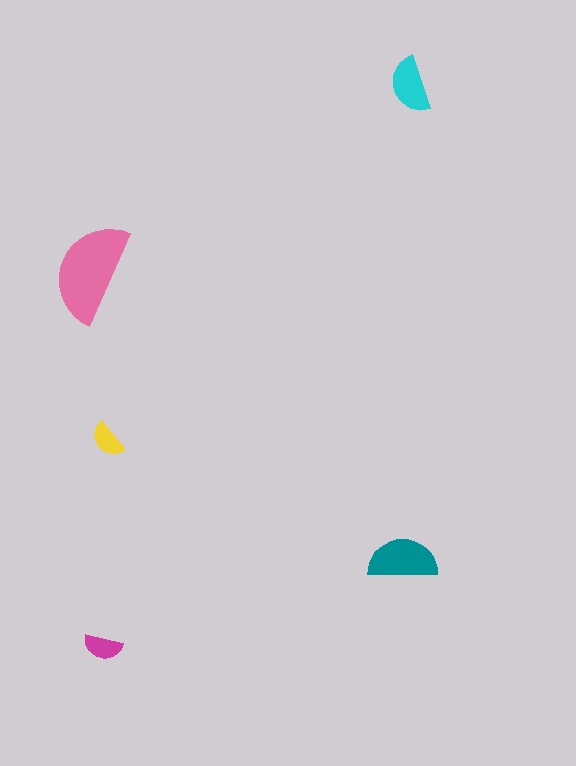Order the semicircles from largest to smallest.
the pink one, the teal one, the cyan one, the magenta one, the yellow one.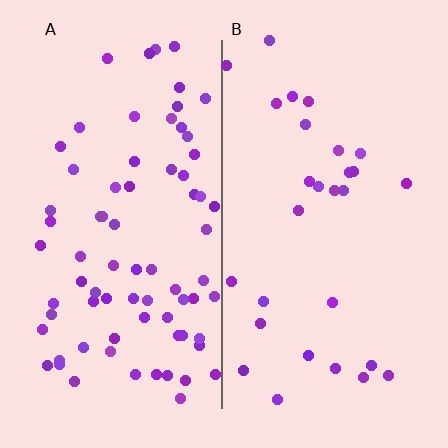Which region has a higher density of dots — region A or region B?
A (the left).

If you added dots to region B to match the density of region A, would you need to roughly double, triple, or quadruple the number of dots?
Approximately triple.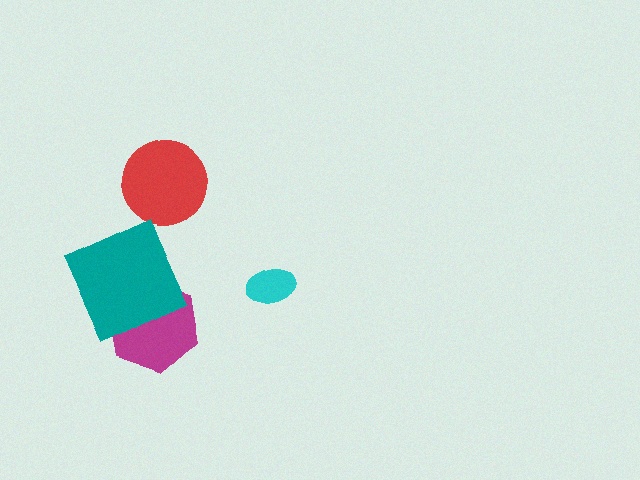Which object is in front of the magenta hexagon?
The teal square is in front of the magenta hexagon.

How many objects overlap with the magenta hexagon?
1 object overlaps with the magenta hexagon.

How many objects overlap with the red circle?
0 objects overlap with the red circle.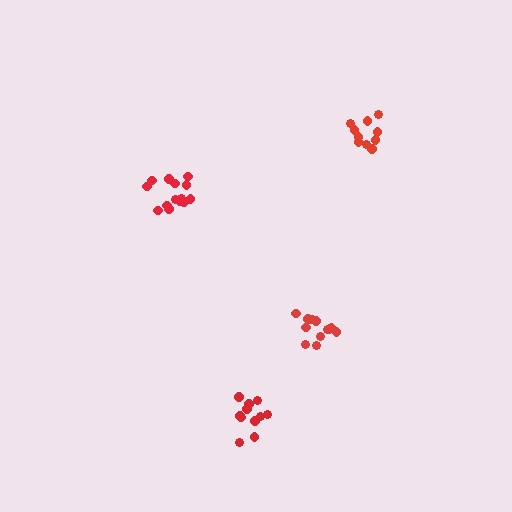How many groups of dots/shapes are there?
There are 4 groups.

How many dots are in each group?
Group 1: 14 dots, Group 2: 10 dots, Group 3: 11 dots, Group 4: 12 dots (47 total).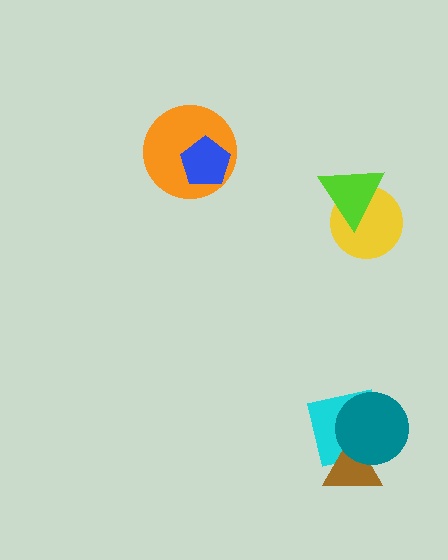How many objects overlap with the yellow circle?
1 object overlaps with the yellow circle.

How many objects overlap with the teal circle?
2 objects overlap with the teal circle.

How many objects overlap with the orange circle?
1 object overlaps with the orange circle.